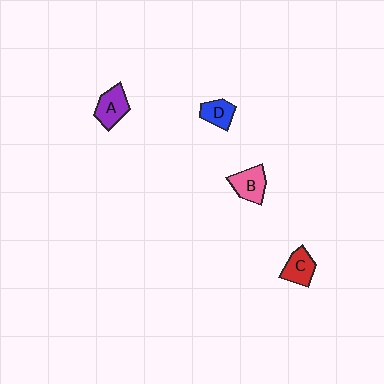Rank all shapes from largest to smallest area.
From largest to smallest: B (pink), A (purple), C (red), D (blue).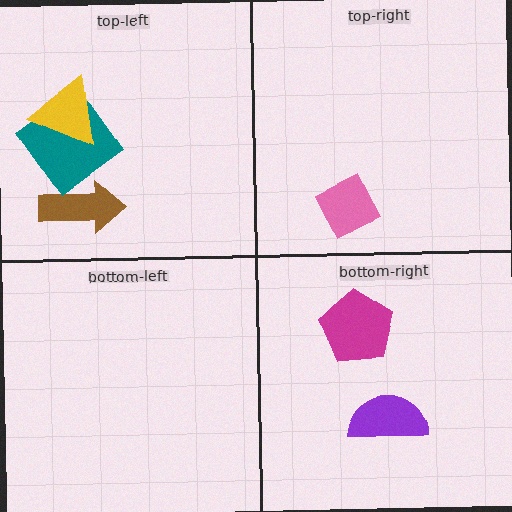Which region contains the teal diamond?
The top-left region.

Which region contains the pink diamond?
The top-right region.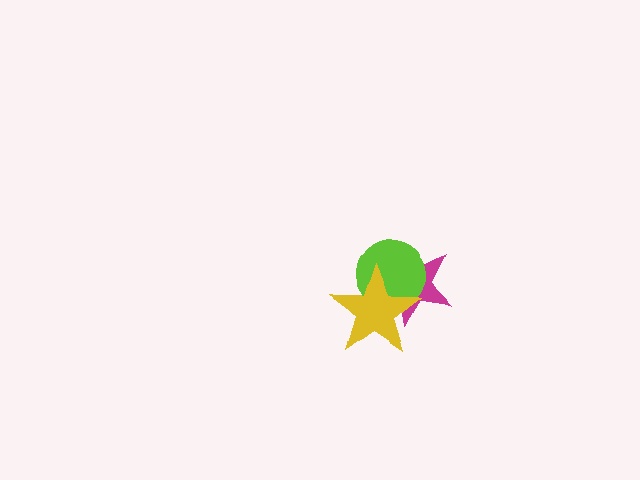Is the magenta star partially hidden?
Yes, it is partially covered by another shape.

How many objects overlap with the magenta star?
2 objects overlap with the magenta star.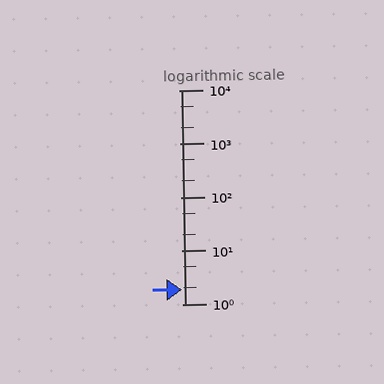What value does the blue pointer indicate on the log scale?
The pointer indicates approximately 1.9.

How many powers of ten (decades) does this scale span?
The scale spans 4 decades, from 1 to 10000.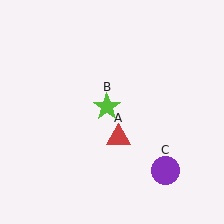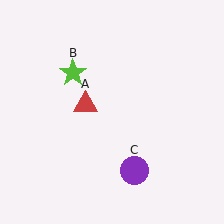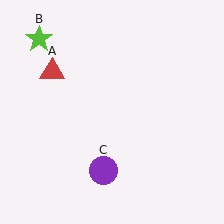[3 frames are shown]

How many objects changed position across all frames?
3 objects changed position: red triangle (object A), lime star (object B), purple circle (object C).